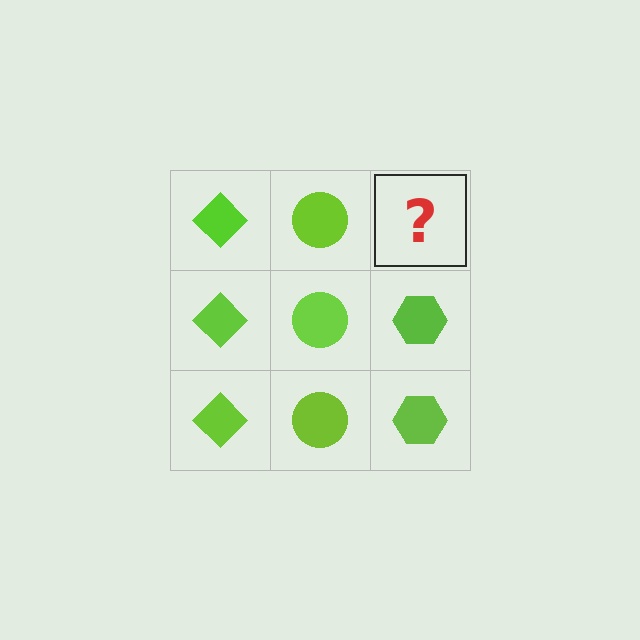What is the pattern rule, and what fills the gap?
The rule is that each column has a consistent shape. The gap should be filled with a lime hexagon.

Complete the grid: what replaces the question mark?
The question mark should be replaced with a lime hexagon.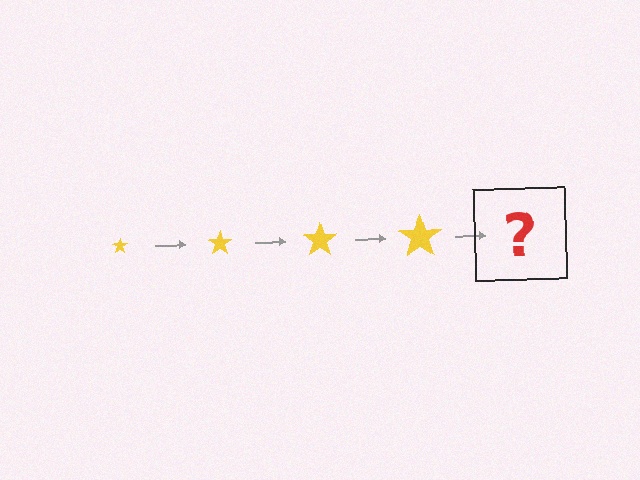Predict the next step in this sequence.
The next step is a yellow star, larger than the previous one.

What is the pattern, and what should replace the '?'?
The pattern is that the star gets progressively larger each step. The '?' should be a yellow star, larger than the previous one.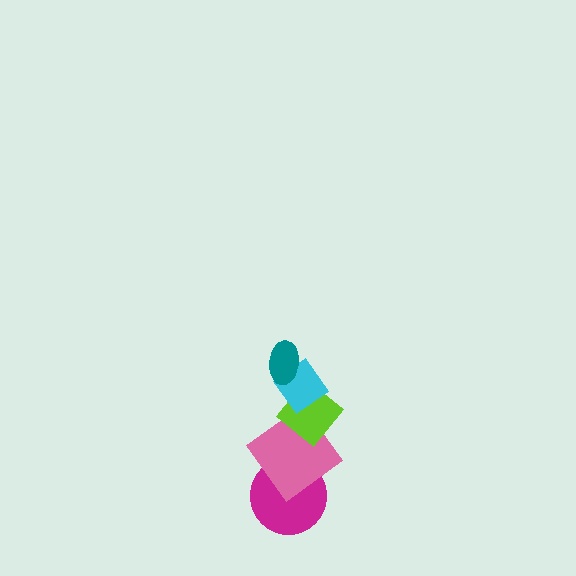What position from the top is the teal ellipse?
The teal ellipse is 1st from the top.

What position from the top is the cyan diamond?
The cyan diamond is 2nd from the top.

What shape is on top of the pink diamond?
The lime diamond is on top of the pink diamond.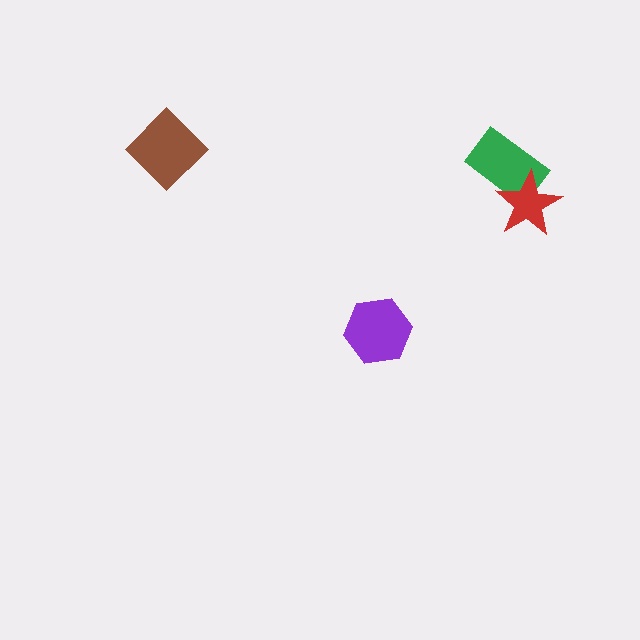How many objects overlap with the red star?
1 object overlaps with the red star.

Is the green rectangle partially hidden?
Yes, it is partially covered by another shape.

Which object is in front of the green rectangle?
The red star is in front of the green rectangle.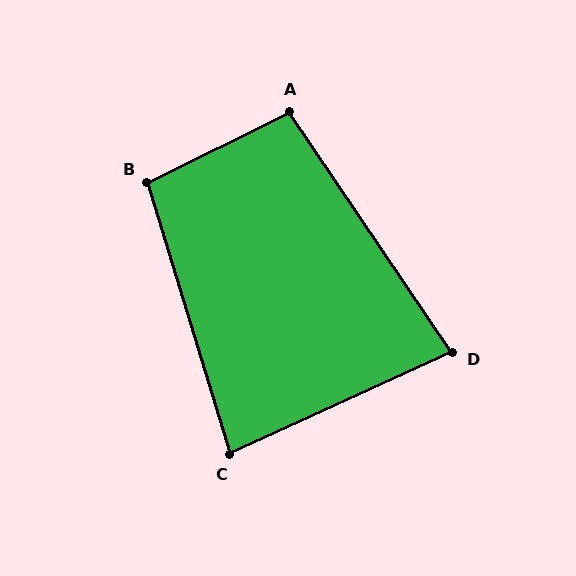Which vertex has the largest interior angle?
B, at approximately 100 degrees.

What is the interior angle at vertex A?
Approximately 98 degrees (obtuse).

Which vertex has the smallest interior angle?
D, at approximately 80 degrees.